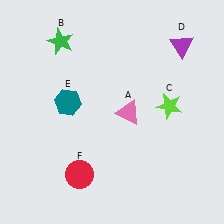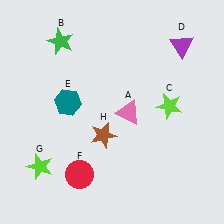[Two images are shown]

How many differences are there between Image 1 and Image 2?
There are 2 differences between the two images.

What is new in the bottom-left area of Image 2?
A brown star (H) was added in the bottom-left area of Image 2.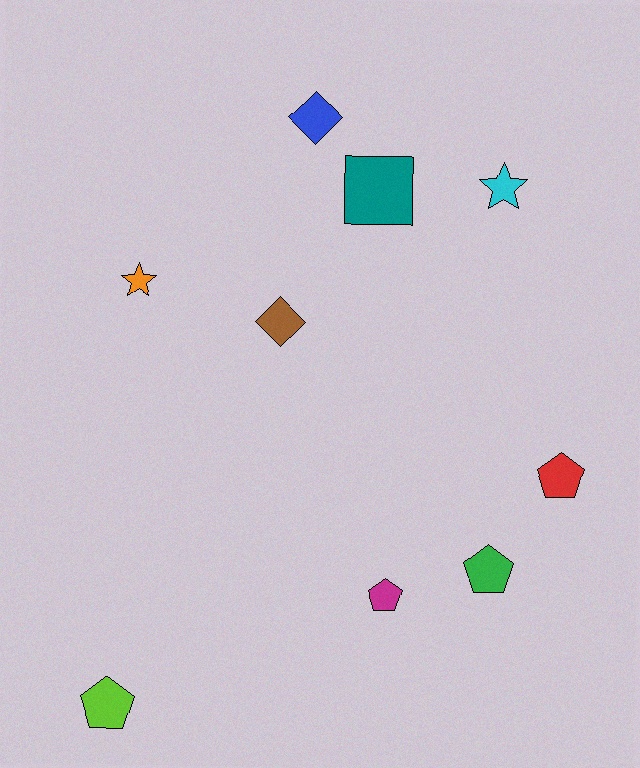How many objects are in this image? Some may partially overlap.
There are 9 objects.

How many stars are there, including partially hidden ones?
There are 2 stars.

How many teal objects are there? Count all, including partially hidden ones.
There is 1 teal object.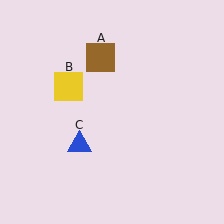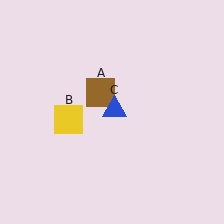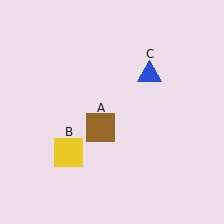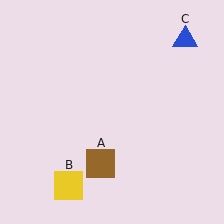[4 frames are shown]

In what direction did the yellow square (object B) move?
The yellow square (object B) moved down.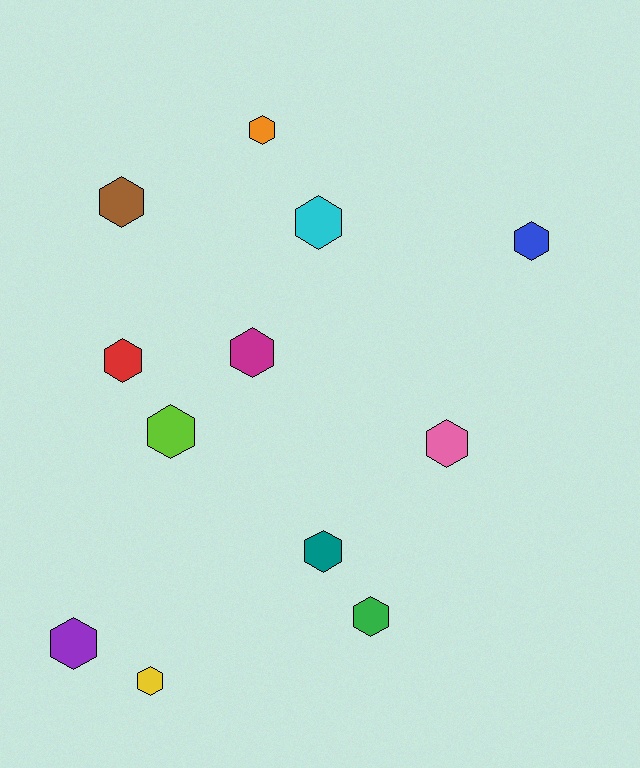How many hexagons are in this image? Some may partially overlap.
There are 12 hexagons.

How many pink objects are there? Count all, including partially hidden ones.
There is 1 pink object.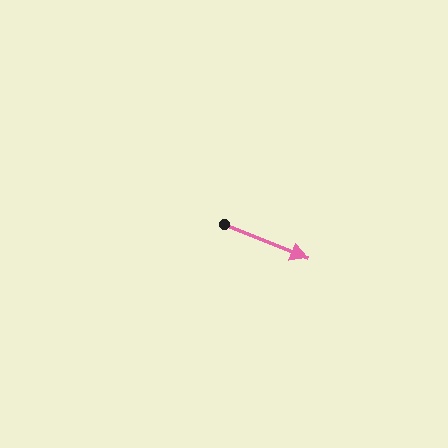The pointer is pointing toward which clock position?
Roughly 4 o'clock.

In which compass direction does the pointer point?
East.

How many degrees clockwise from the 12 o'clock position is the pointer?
Approximately 112 degrees.